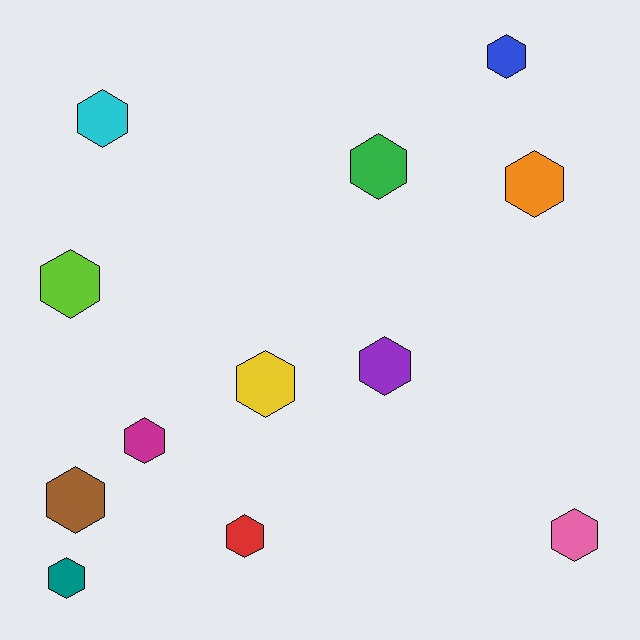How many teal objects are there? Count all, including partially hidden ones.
There is 1 teal object.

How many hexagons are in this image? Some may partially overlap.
There are 12 hexagons.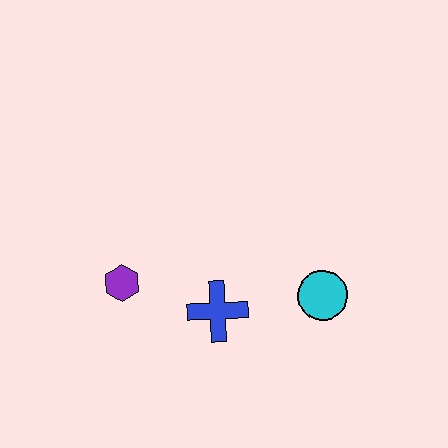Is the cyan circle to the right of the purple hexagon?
Yes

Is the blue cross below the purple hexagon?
Yes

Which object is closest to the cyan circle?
The blue cross is closest to the cyan circle.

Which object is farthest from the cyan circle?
The purple hexagon is farthest from the cyan circle.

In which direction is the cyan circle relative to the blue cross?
The cyan circle is to the right of the blue cross.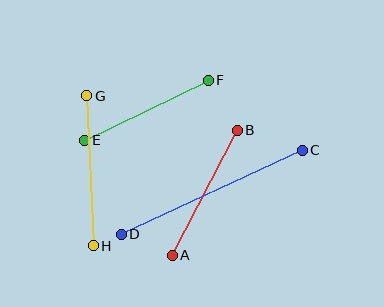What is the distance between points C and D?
The distance is approximately 200 pixels.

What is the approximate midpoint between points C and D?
The midpoint is at approximately (212, 192) pixels.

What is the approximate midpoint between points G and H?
The midpoint is at approximately (90, 171) pixels.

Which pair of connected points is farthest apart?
Points C and D are farthest apart.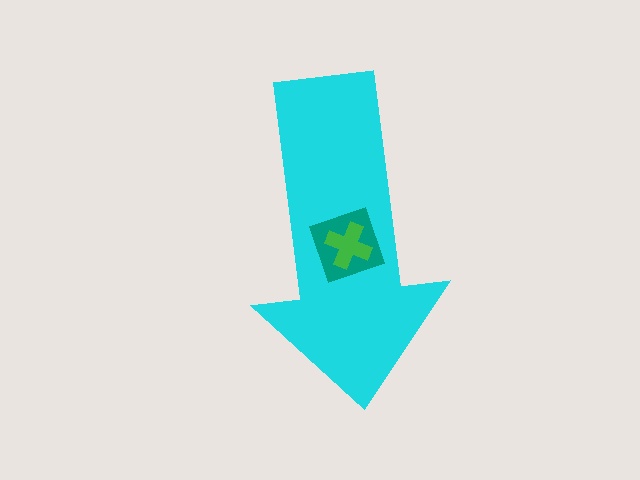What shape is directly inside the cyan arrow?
The teal square.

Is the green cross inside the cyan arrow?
Yes.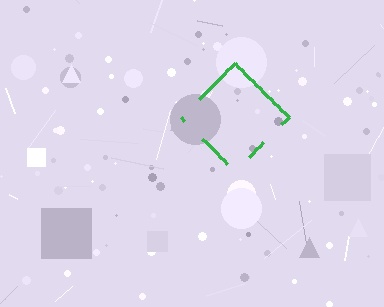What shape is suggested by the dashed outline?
The dashed outline suggests a diamond.